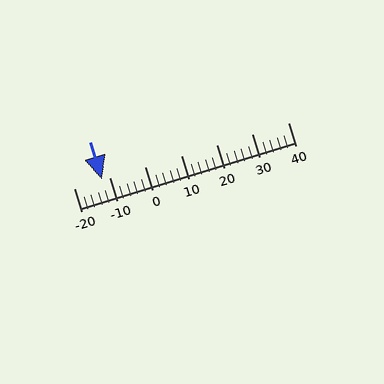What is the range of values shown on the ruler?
The ruler shows values from -20 to 40.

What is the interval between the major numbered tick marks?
The major tick marks are spaced 10 units apart.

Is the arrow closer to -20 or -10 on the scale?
The arrow is closer to -10.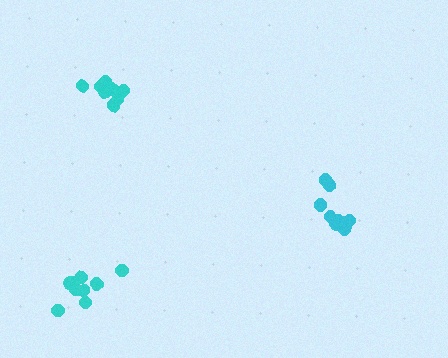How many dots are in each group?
Group 1: 10 dots, Group 2: 9 dots, Group 3: 8 dots (27 total).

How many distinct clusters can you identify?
There are 3 distinct clusters.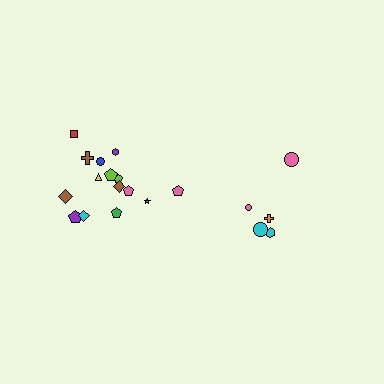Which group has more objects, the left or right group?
The left group.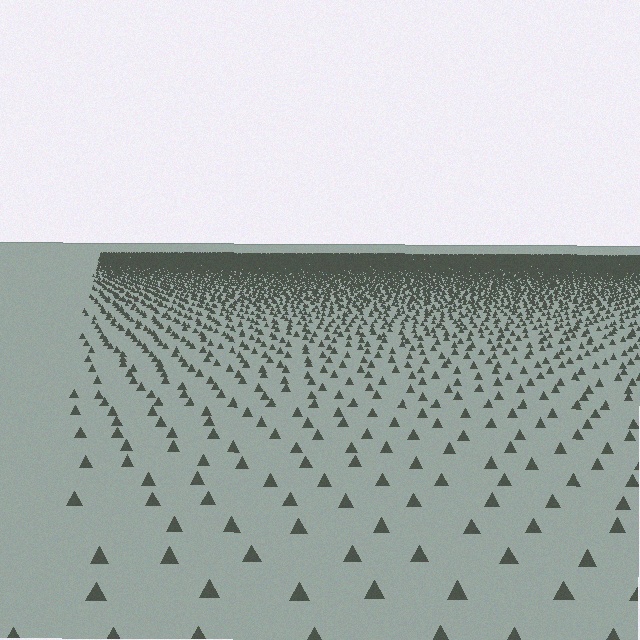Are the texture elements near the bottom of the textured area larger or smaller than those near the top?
Larger. Near the bottom, elements are closer to the viewer and appear at a bigger on-screen size.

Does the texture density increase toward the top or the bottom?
Density increases toward the top.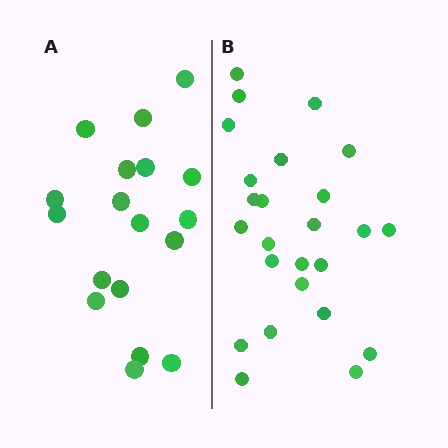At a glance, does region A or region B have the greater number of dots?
Region B (the right region) has more dots.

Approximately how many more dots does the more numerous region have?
Region B has roughly 8 or so more dots than region A.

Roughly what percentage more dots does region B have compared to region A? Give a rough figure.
About 40% more.